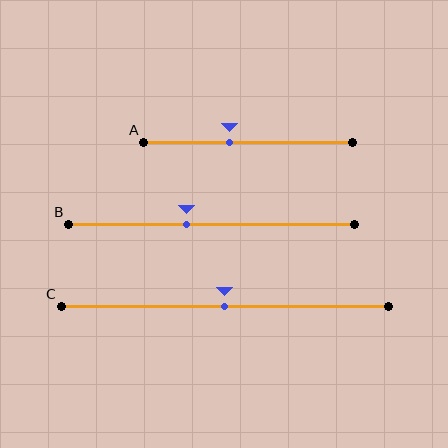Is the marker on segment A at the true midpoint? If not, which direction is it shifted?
No, the marker on segment A is shifted to the left by about 9% of the segment length.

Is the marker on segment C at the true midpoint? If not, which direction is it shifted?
Yes, the marker on segment C is at the true midpoint.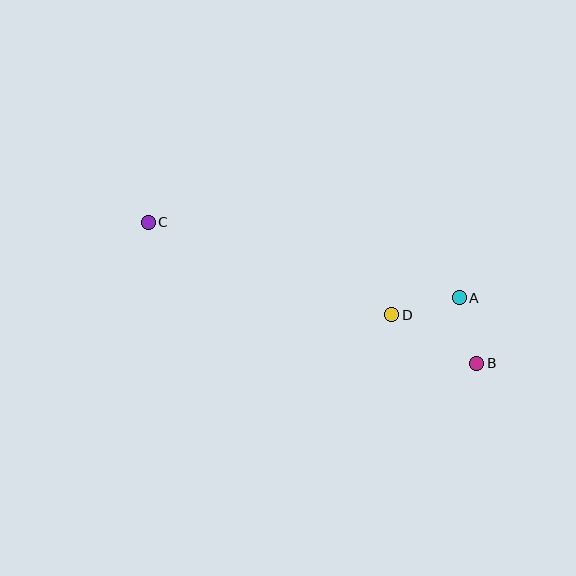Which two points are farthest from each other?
Points B and C are farthest from each other.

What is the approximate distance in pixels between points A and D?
The distance between A and D is approximately 70 pixels.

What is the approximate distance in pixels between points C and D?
The distance between C and D is approximately 260 pixels.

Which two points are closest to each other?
Points A and B are closest to each other.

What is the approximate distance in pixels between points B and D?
The distance between B and D is approximately 98 pixels.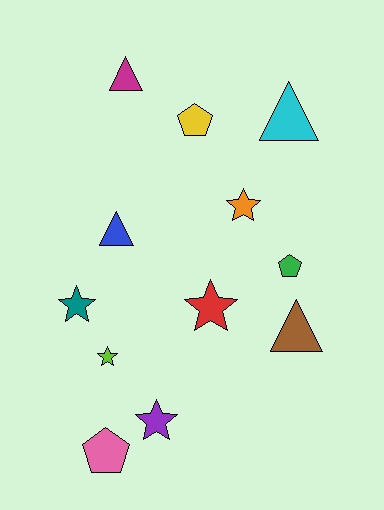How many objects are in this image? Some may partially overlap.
There are 12 objects.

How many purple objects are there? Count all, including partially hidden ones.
There is 1 purple object.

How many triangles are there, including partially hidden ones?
There are 4 triangles.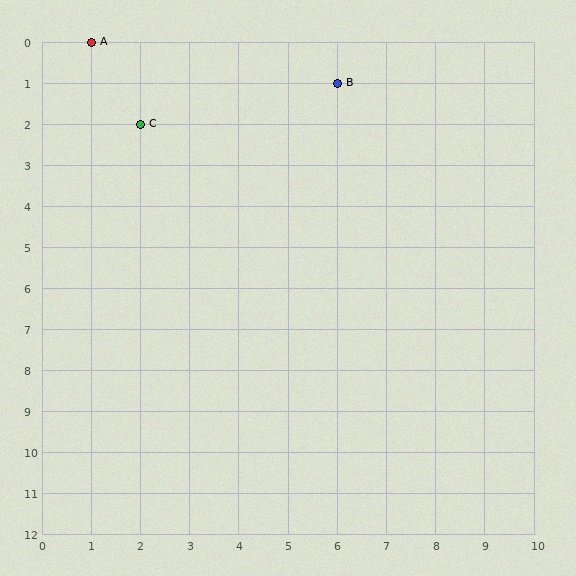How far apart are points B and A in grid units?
Points B and A are 5 columns and 1 row apart (about 5.1 grid units diagonally).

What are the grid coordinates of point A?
Point A is at grid coordinates (1, 0).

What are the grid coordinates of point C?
Point C is at grid coordinates (2, 2).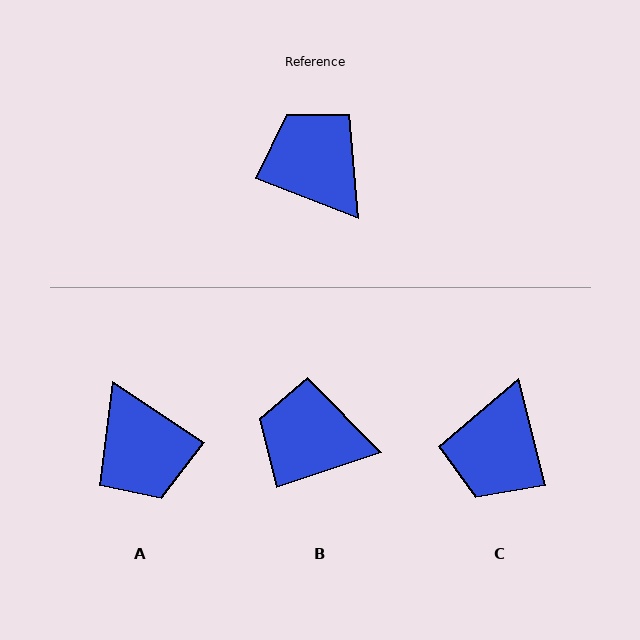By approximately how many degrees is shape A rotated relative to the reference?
Approximately 168 degrees counter-clockwise.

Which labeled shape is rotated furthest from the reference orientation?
A, about 168 degrees away.